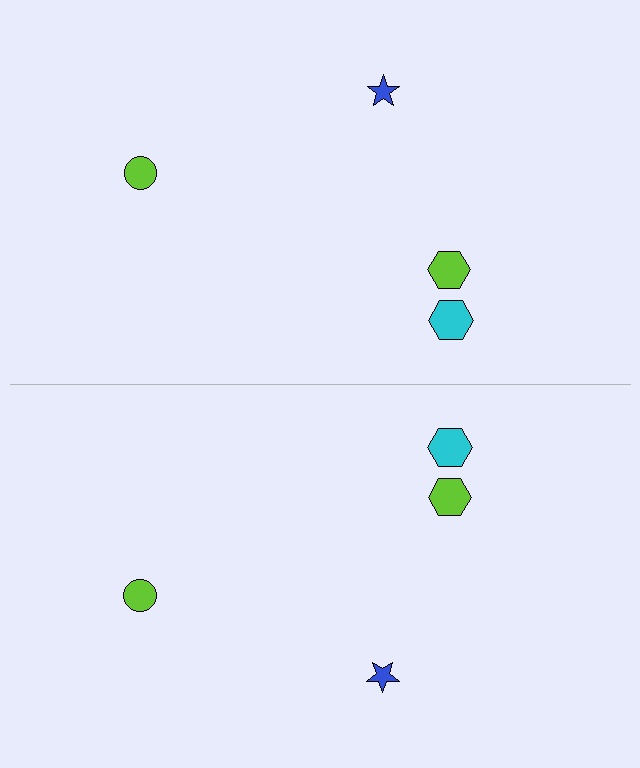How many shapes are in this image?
There are 8 shapes in this image.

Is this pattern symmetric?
Yes, this pattern has bilateral (reflection) symmetry.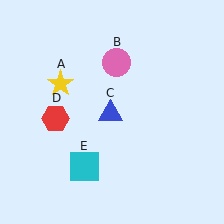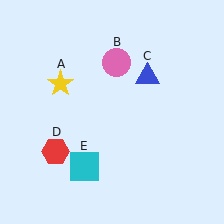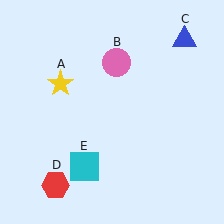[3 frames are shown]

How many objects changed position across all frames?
2 objects changed position: blue triangle (object C), red hexagon (object D).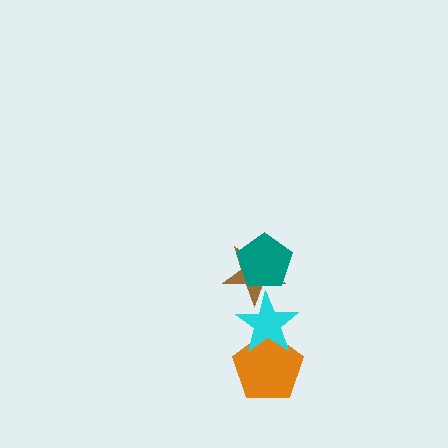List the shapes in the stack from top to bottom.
From top to bottom: the teal pentagon, the brown star, the cyan star, the orange pentagon.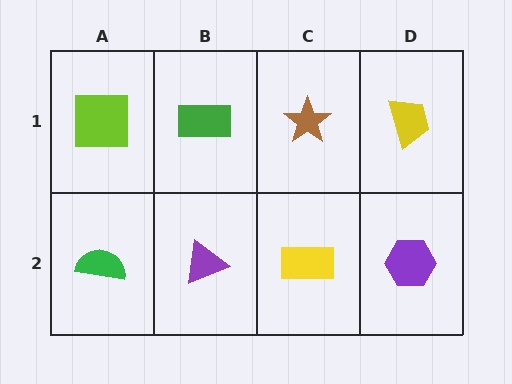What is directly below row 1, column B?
A purple triangle.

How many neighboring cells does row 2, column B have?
3.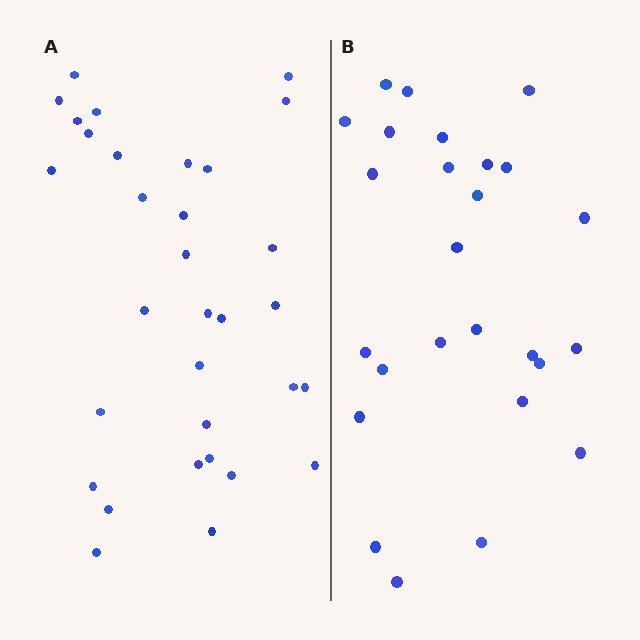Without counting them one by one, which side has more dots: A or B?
Region A (the left region) has more dots.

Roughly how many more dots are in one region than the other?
Region A has about 6 more dots than region B.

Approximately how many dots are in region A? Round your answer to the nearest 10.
About 30 dots. (The exact count is 32, which rounds to 30.)